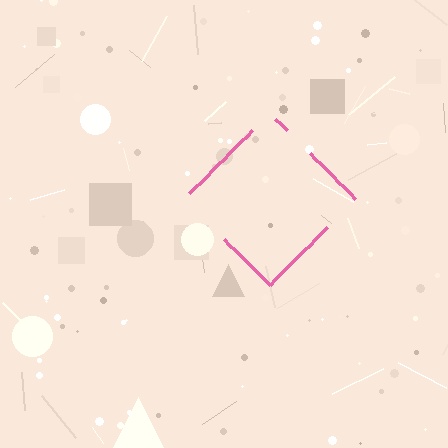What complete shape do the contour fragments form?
The contour fragments form a diamond.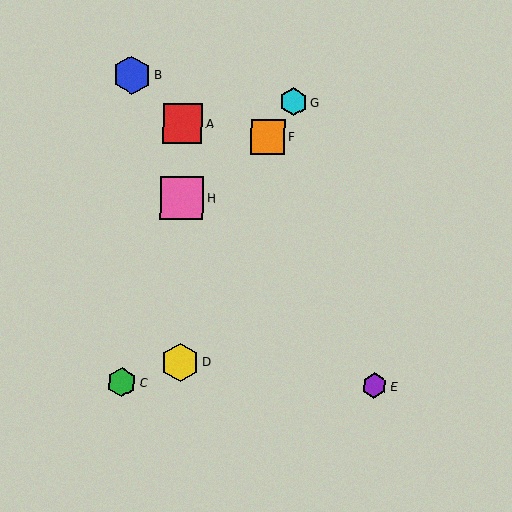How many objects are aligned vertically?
3 objects (A, D, H) are aligned vertically.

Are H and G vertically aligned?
No, H is at x≈182 and G is at x≈293.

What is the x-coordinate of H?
Object H is at x≈182.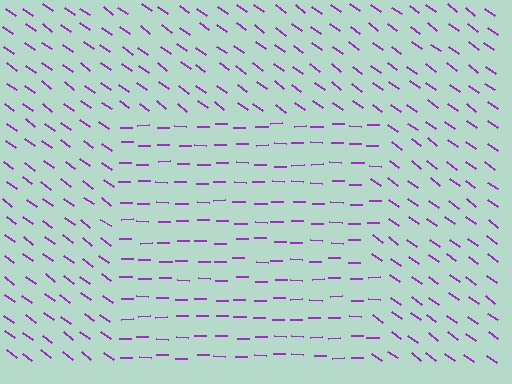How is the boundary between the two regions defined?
The boundary is defined purely by a change in line orientation (approximately 36 degrees difference). All lines are the same color and thickness.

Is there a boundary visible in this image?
Yes, there is a texture boundary formed by a change in line orientation.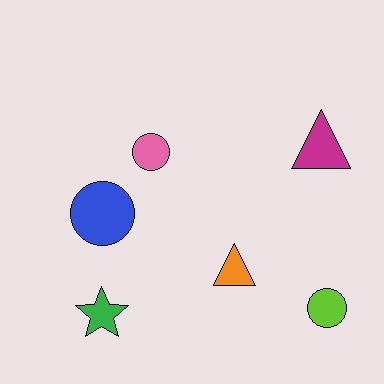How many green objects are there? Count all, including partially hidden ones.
There is 1 green object.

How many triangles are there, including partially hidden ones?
There are 2 triangles.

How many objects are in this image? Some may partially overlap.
There are 6 objects.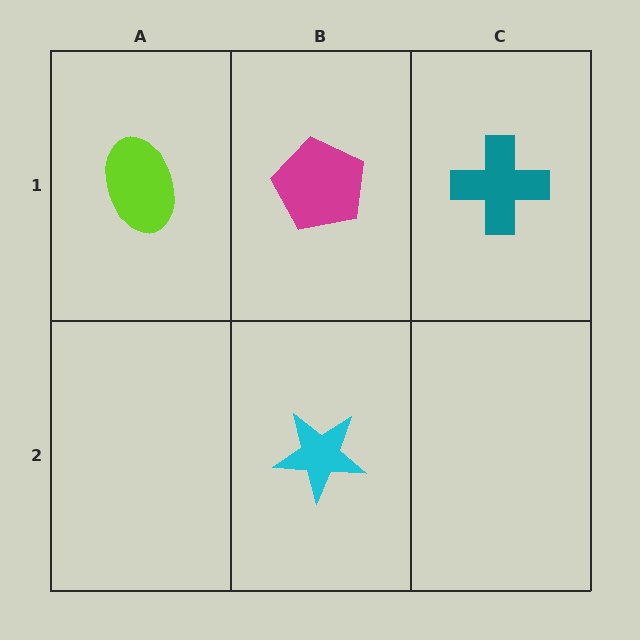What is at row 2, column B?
A cyan star.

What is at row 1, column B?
A magenta pentagon.